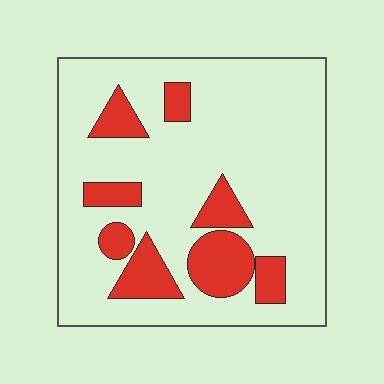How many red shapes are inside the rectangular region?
8.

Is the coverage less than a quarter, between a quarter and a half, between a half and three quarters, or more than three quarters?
Less than a quarter.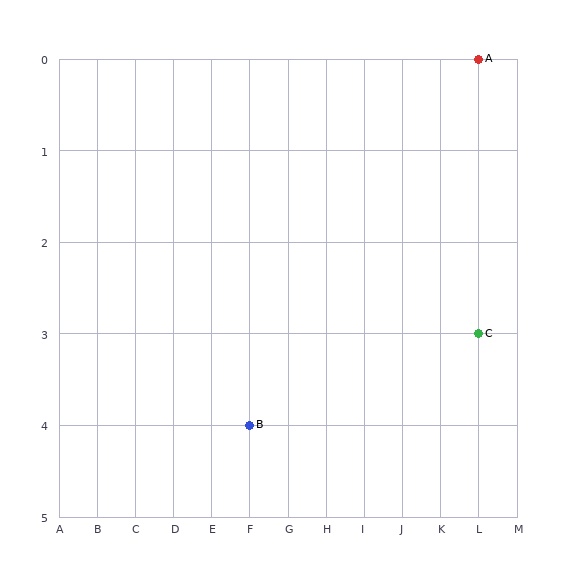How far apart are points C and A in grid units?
Points C and A are 3 rows apart.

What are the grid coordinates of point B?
Point B is at grid coordinates (F, 4).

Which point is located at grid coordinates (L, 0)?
Point A is at (L, 0).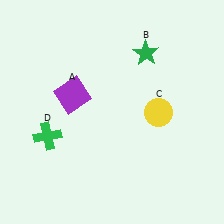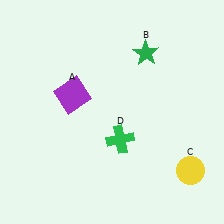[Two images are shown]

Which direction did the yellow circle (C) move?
The yellow circle (C) moved down.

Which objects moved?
The objects that moved are: the yellow circle (C), the green cross (D).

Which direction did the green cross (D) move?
The green cross (D) moved right.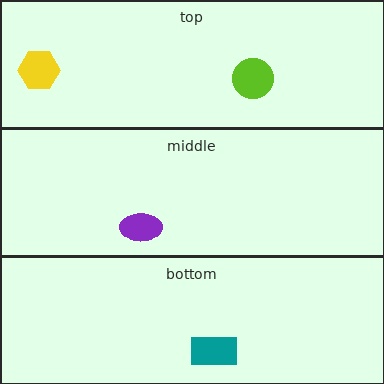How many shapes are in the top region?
2.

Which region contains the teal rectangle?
The bottom region.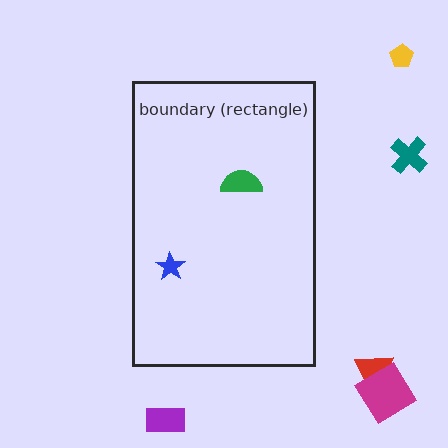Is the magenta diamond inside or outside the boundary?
Outside.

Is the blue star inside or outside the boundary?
Inside.